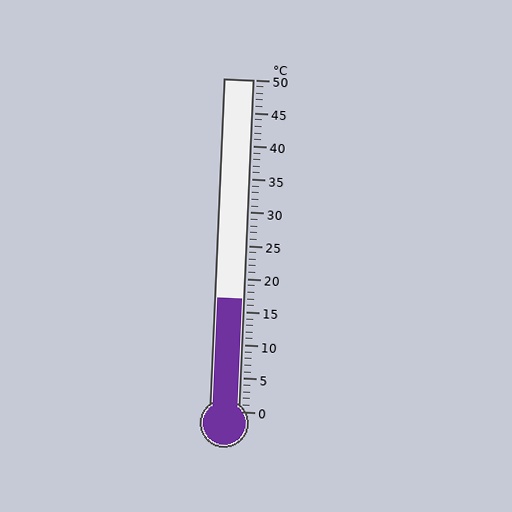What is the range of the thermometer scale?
The thermometer scale ranges from 0°C to 50°C.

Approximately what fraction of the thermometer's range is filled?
The thermometer is filled to approximately 35% of its range.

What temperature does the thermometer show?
The thermometer shows approximately 17°C.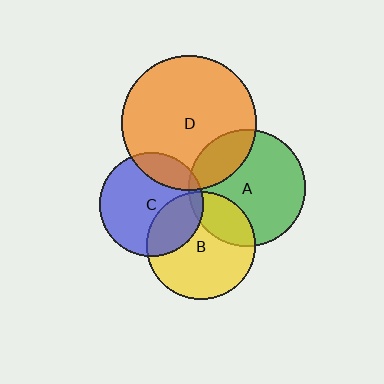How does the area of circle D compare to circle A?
Approximately 1.3 times.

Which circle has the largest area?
Circle D (orange).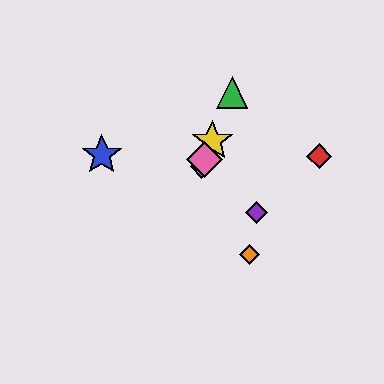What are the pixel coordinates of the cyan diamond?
The cyan diamond is at (202, 167).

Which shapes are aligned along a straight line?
The green triangle, the yellow star, the cyan diamond, the pink diamond are aligned along a straight line.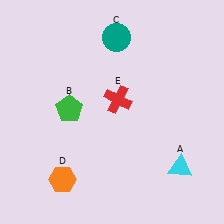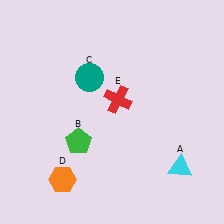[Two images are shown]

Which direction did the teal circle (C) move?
The teal circle (C) moved down.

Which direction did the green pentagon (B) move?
The green pentagon (B) moved down.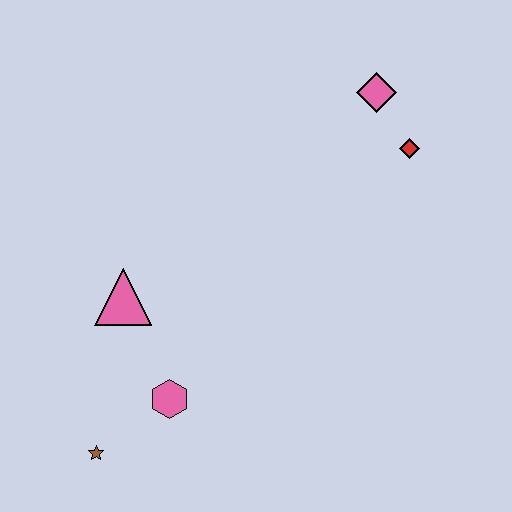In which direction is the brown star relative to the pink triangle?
The brown star is below the pink triangle.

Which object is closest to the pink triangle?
The pink hexagon is closest to the pink triangle.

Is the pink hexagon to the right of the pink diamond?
No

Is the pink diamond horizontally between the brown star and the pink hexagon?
No